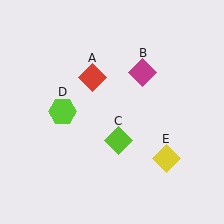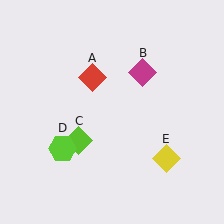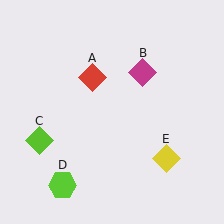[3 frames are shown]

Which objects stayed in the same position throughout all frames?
Red diamond (object A) and magenta diamond (object B) and yellow diamond (object E) remained stationary.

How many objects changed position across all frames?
2 objects changed position: lime diamond (object C), lime hexagon (object D).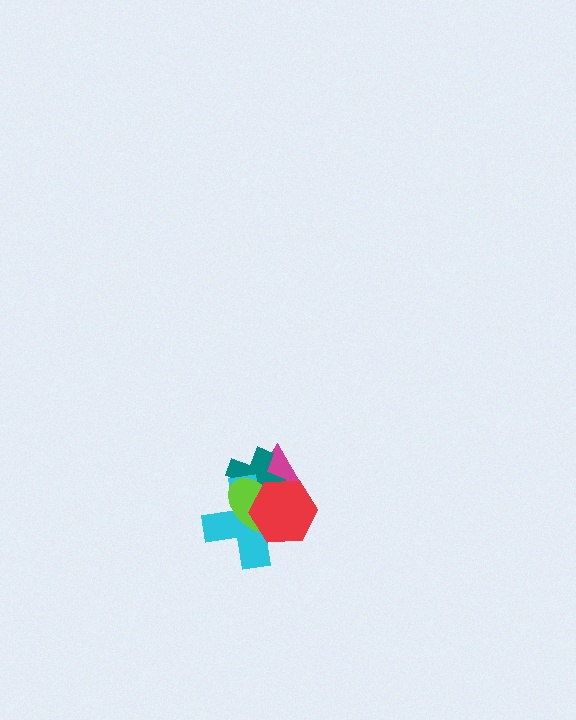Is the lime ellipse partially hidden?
Yes, it is partially covered by another shape.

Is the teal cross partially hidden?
Yes, it is partially covered by another shape.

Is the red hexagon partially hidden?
No, no other shape covers it.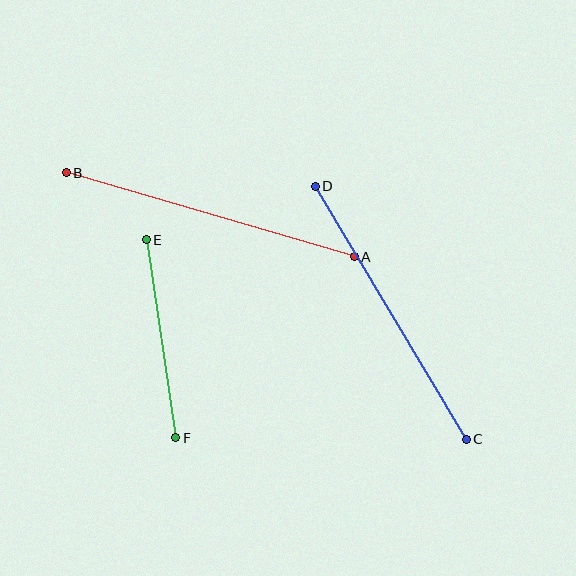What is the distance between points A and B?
The distance is approximately 300 pixels.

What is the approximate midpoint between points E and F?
The midpoint is at approximately (161, 339) pixels.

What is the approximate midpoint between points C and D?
The midpoint is at approximately (391, 313) pixels.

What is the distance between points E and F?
The distance is approximately 200 pixels.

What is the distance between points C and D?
The distance is approximately 295 pixels.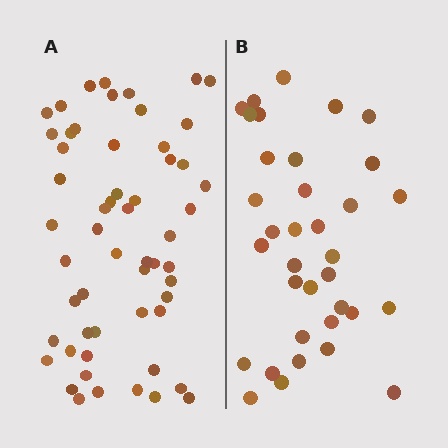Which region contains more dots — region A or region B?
Region A (the left region) has more dots.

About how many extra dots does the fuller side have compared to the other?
Region A has approximately 20 more dots than region B.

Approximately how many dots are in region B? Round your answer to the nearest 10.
About 40 dots. (The exact count is 35, which rounds to 40.)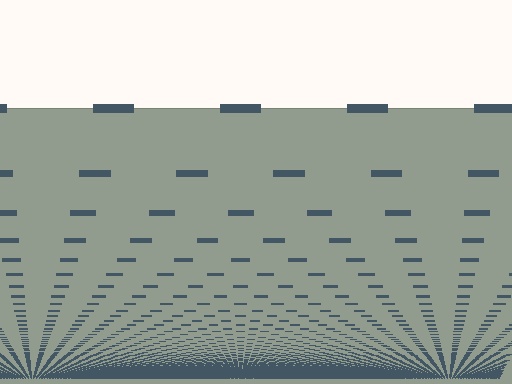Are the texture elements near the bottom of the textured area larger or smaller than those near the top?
Smaller. The gradient is inverted — elements near the bottom are smaller and denser.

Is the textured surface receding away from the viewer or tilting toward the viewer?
The surface appears to tilt toward the viewer. Texture elements get larger and sparser toward the top.